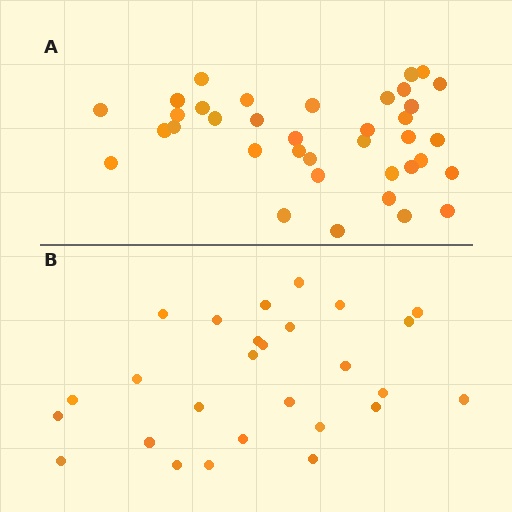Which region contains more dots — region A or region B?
Region A (the top region) has more dots.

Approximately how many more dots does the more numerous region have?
Region A has roughly 10 or so more dots than region B.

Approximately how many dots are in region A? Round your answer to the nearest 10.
About 40 dots. (The exact count is 37, which rounds to 40.)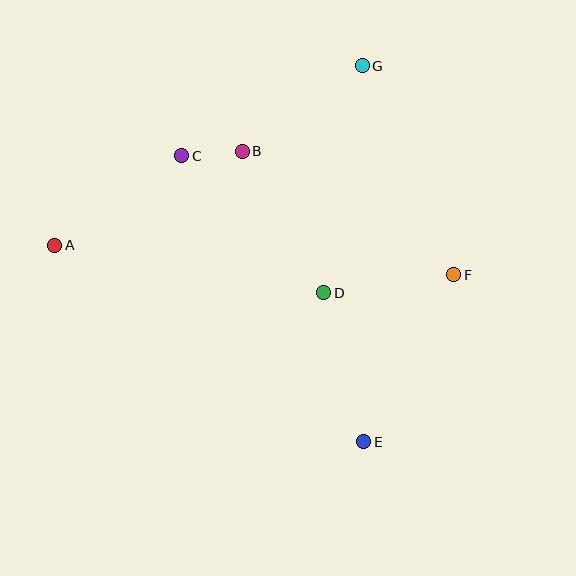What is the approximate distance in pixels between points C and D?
The distance between C and D is approximately 197 pixels.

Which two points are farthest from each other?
Points A and F are farthest from each other.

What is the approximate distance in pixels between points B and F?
The distance between B and F is approximately 244 pixels.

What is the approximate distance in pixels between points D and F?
The distance between D and F is approximately 131 pixels.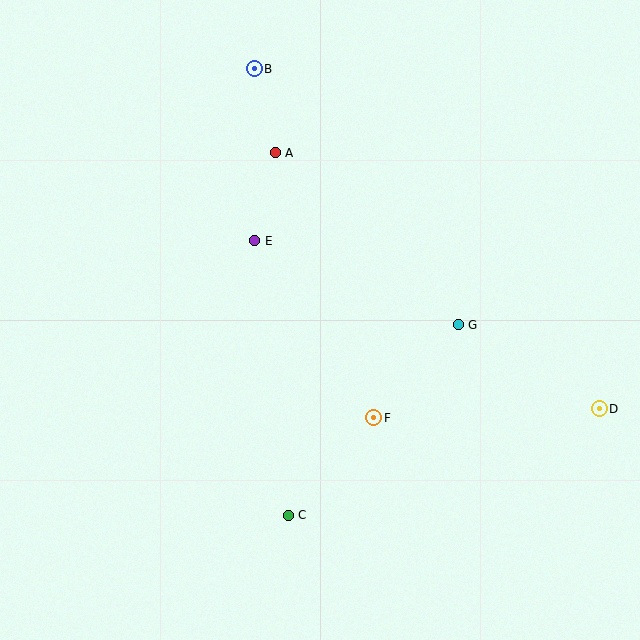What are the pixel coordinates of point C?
Point C is at (288, 515).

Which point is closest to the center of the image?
Point E at (255, 241) is closest to the center.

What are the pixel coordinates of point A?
Point A is at (275, 153).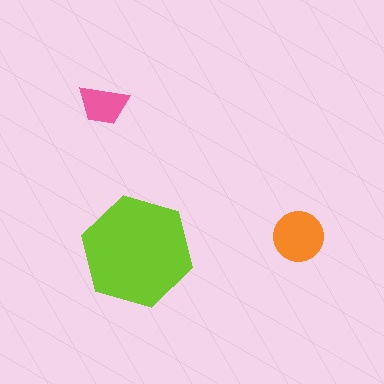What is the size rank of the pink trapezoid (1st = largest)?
3rd.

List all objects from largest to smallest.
The lime hexagon, the orange circle, the pink trapezoid.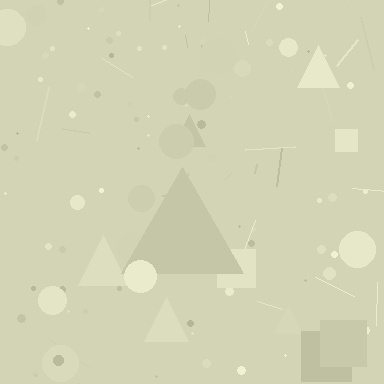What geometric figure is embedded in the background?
A triangle is embedded in the background.